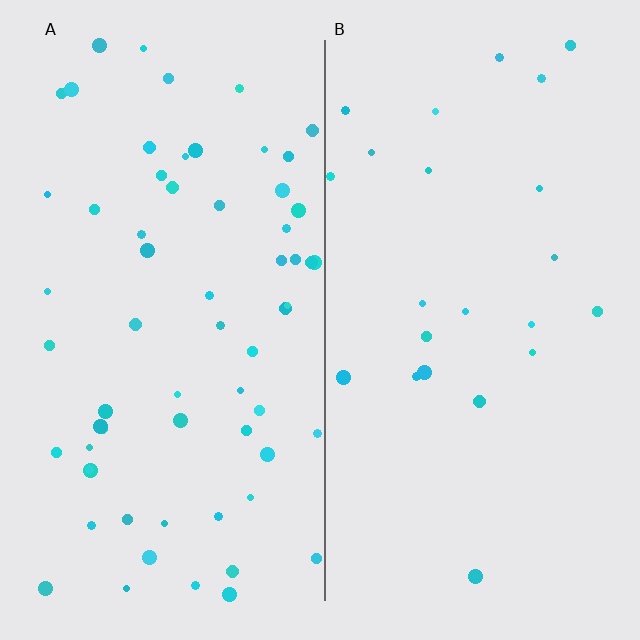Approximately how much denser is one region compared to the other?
Approximately 2.8× — region A over region B.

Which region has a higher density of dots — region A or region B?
A (the left).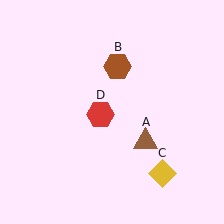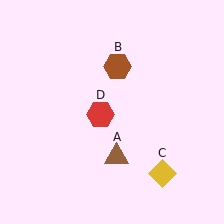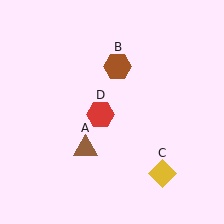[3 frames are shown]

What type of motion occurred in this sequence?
The brown triangle (object A) rotated clockwise around the center of the scene.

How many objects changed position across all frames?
1 object changed position: brown triangle (object A).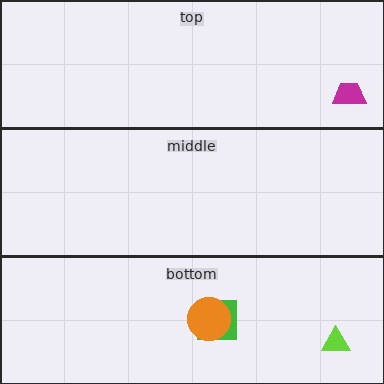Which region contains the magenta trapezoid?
The top region.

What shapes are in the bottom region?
The green square, the lime triangle, the orange circle.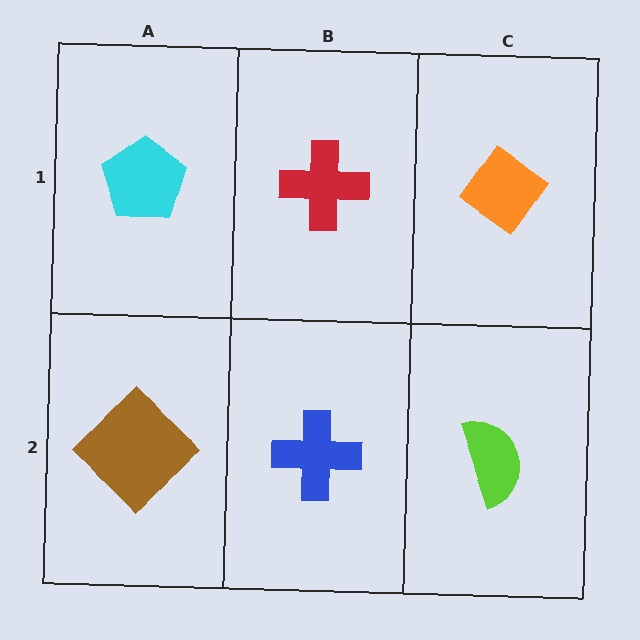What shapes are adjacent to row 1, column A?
A brown diamond (row 2, column A), a red cross (row 1, column B).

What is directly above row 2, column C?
An orange diamond.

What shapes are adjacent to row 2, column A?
A cyan pentagon (row 1, column A), a blue cross (row 2, column B).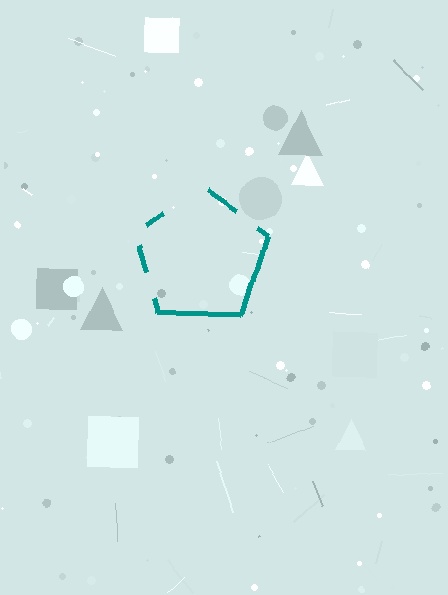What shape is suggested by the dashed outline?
The dashed outline suggests a pentagon.